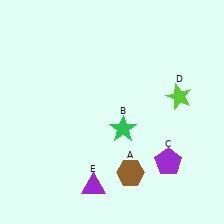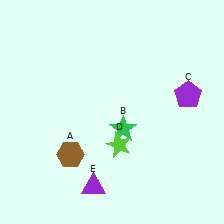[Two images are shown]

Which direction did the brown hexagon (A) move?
The brown hexagon (A) moved left.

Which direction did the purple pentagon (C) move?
The purple pentagon (C) moved up.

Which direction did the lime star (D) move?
The lime star (D) moved left.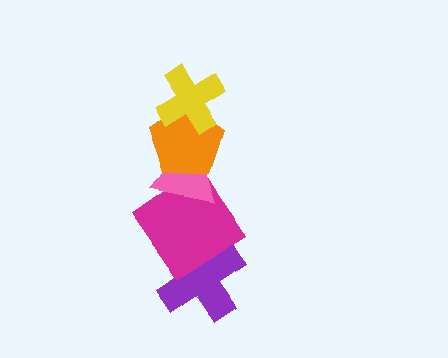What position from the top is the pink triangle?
The pink triangle is 3rd from the top.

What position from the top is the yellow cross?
The yellow cross is 1st from the top.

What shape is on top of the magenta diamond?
The pink triangle is on top of the magenta diamond.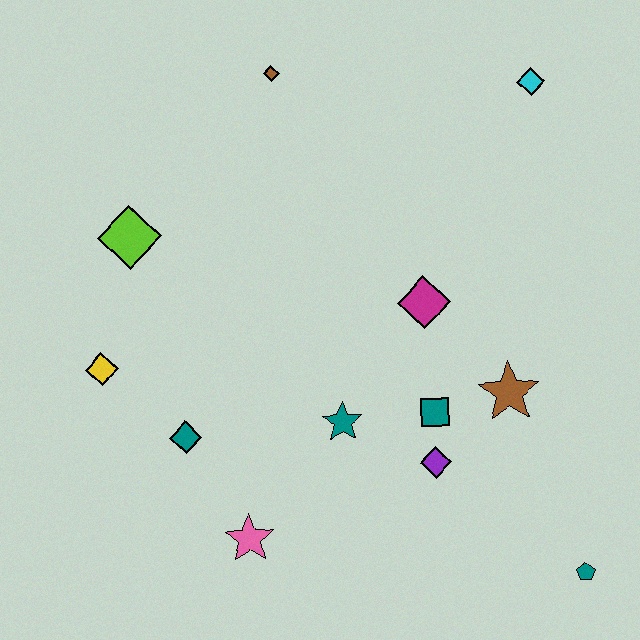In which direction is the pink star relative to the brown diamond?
The pink star is below the brown diamond.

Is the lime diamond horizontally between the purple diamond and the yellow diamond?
Yes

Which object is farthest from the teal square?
The brown diamond is farthest from the teal square.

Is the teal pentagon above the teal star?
No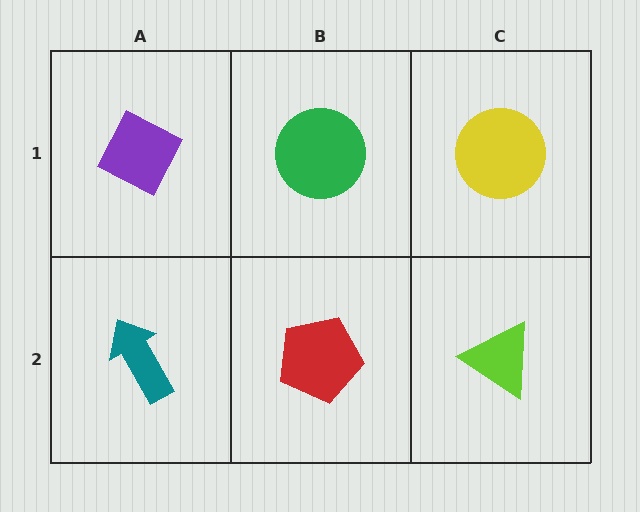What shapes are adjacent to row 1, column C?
A lime triangle (row 2, column C), a green circle (row 1, column B).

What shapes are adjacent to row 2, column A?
A purple diamond (row 1, column A), a red pentagon (row 2, column B).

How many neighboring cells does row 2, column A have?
2.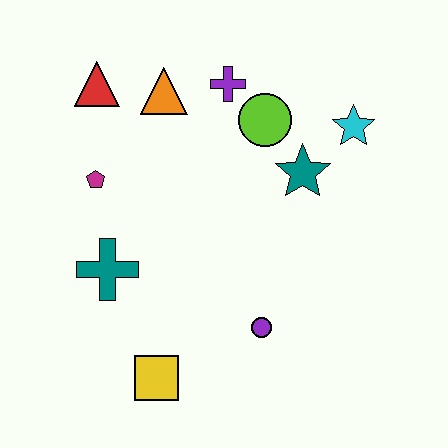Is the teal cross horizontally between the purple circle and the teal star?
No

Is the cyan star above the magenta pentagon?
Yes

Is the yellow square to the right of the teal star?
No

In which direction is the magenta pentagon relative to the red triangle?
The magenta pentagon is below the red triangle.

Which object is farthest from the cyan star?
The yellow square is farthest from the cyan star.